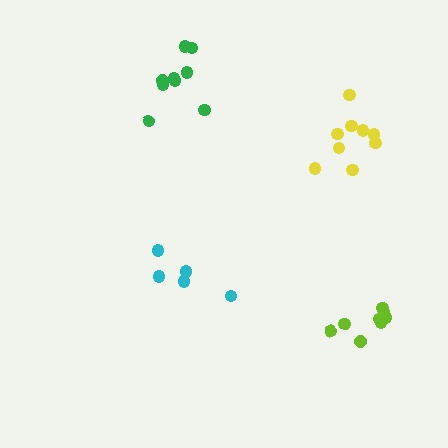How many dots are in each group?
Group 1: 8 dots, Group 2: 9 dots, Group 3: 5 dots, Group 4: 9 dots (31 total).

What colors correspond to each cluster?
The clusters are colored: lime, yellow, cyan, green.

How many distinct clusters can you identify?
There are 4 distinct clusters.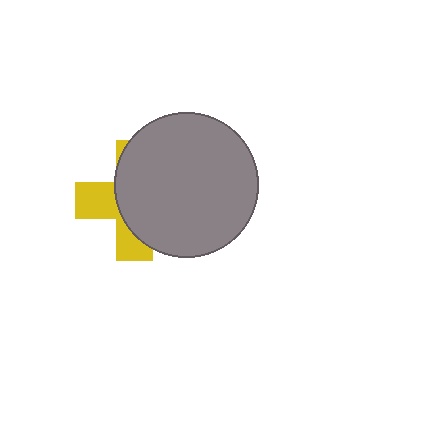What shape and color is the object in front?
The object in front is a gray circle.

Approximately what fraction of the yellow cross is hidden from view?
Roughly 64% of the yellow cross is hidden behind the gray circle.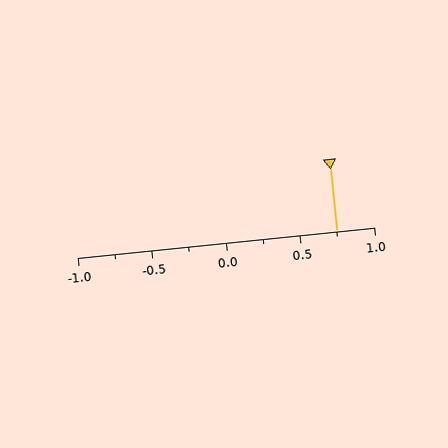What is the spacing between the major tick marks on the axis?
The major ticks are spaced 0.5 apart.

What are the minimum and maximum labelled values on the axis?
The axis runs from -1.0 to 1.0.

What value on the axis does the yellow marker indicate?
The marker indicates approximately 0.75.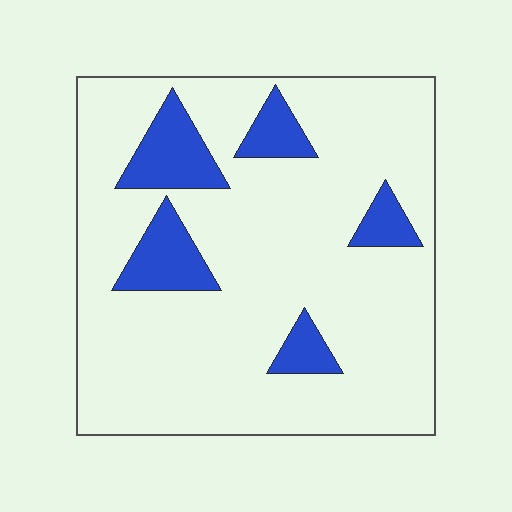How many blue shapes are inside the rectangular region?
5.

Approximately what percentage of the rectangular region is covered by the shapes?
Approximately 15%.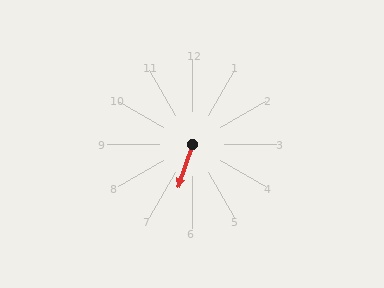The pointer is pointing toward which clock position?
Roughly 7 o'clock.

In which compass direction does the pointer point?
South.